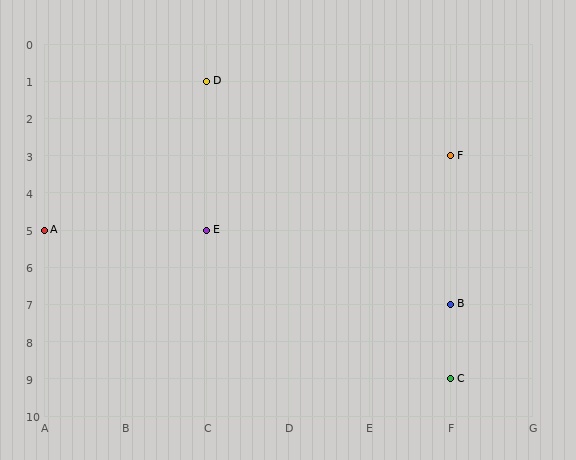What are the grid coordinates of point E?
Point E is at grid coordinates (C, 5).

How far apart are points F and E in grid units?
Points F and E are 3 columns and 2 rows apart (about 3.6 grid units diagonally).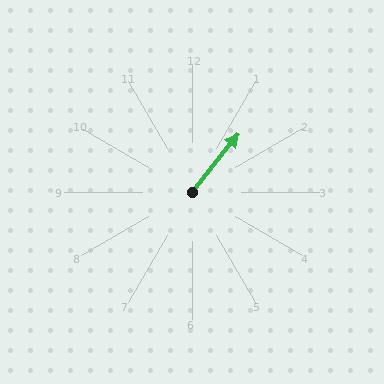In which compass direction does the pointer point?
Northeast.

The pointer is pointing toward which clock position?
Roughly 1 o'clock.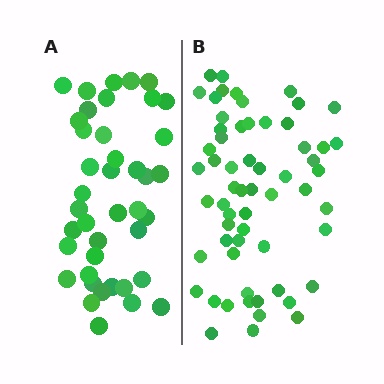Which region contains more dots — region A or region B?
Region B (the right region) has more dots.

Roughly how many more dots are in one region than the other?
Region B has approximately 20 more dots than region A.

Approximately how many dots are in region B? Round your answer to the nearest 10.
About 60 dots.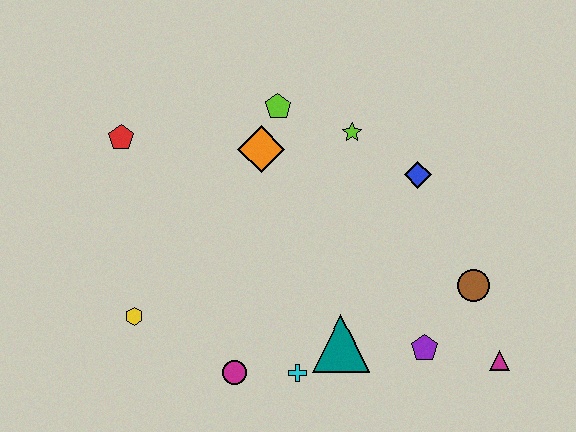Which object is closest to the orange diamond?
The lime pentagon is closest to the orange diamond.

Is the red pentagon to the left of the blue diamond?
Yes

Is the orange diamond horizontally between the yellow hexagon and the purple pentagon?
Yes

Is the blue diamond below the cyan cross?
No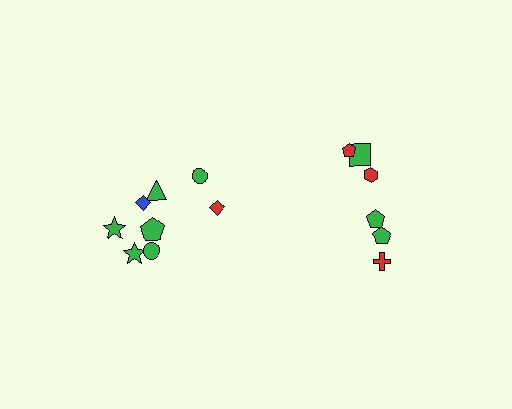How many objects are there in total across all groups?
There are 14 objects.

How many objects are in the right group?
There are 6 objects.